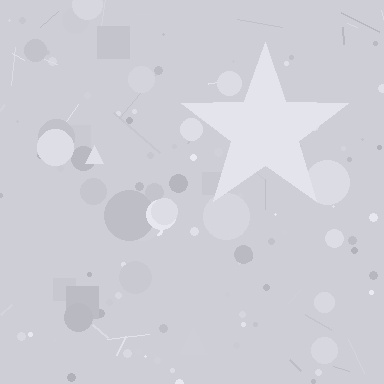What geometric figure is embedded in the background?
A star is embedded in the background.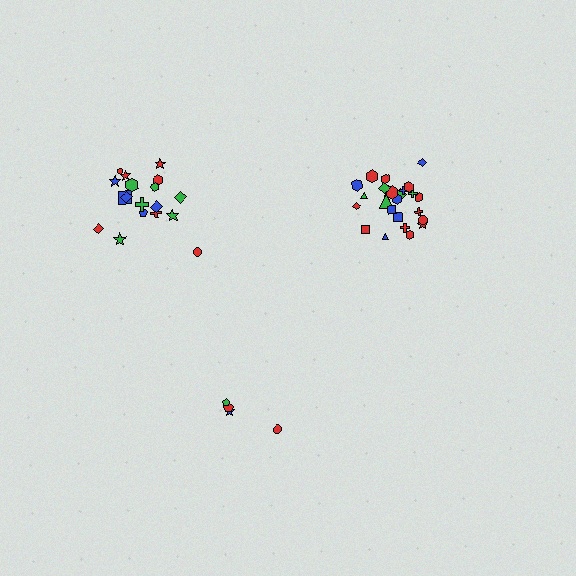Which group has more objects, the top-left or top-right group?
The top-right group.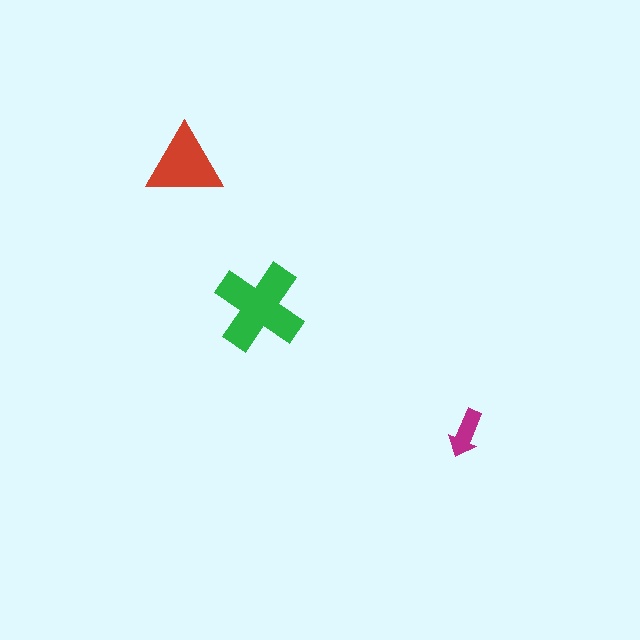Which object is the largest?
The green cross.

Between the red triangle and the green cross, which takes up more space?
The green cross.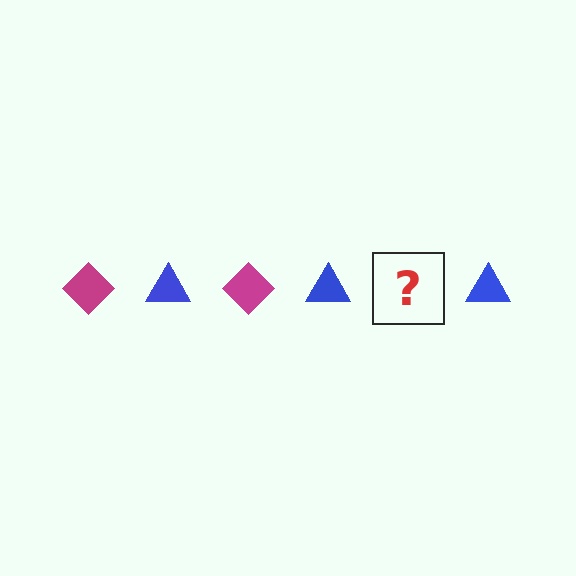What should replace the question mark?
The question mark should be replaced with a magenta diamond.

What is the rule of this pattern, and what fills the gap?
The rule is that the pattern alternates between magenta diamond and blue triangle. The gap should be filled with a magenta diamond.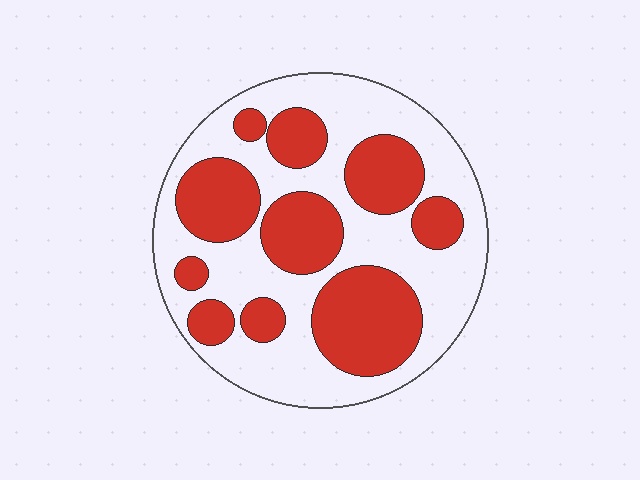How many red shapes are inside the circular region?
10.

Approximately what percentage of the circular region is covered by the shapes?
Approximately 40%.